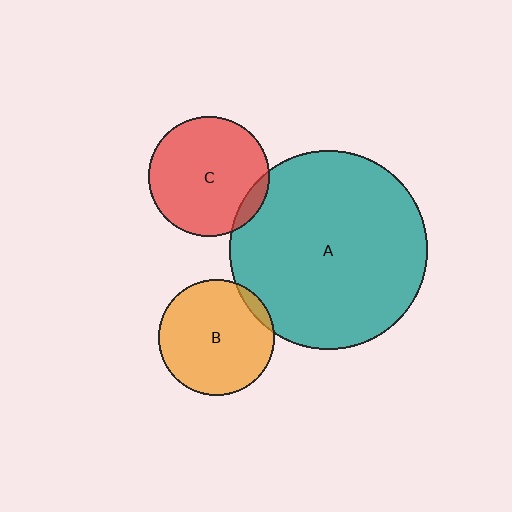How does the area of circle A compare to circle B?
Approximately 3.0 times.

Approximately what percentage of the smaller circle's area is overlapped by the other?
Approximately 5%.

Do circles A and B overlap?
Yes.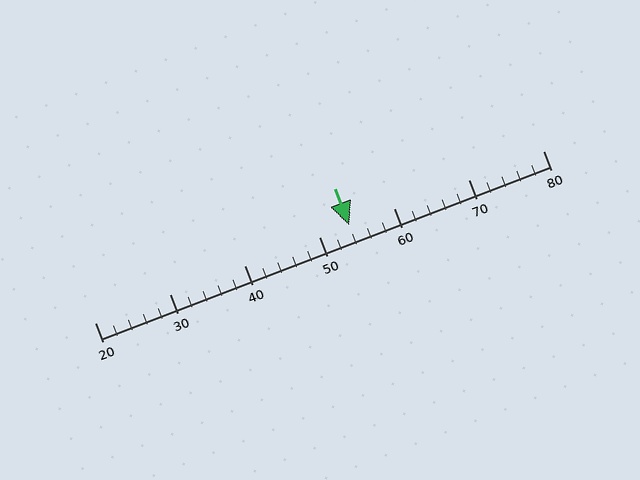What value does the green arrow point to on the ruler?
The green arrow points to approximately 54.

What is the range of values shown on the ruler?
The ruler shows values from 20 to 80.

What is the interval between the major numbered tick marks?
The major tick marks are spaced 10 units apart.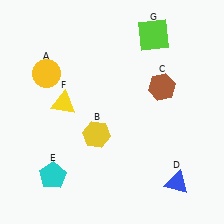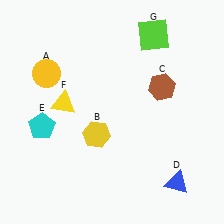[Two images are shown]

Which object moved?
The cyan pentagon (E) moved up.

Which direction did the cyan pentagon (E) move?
The cyan pentagon (E) moved up.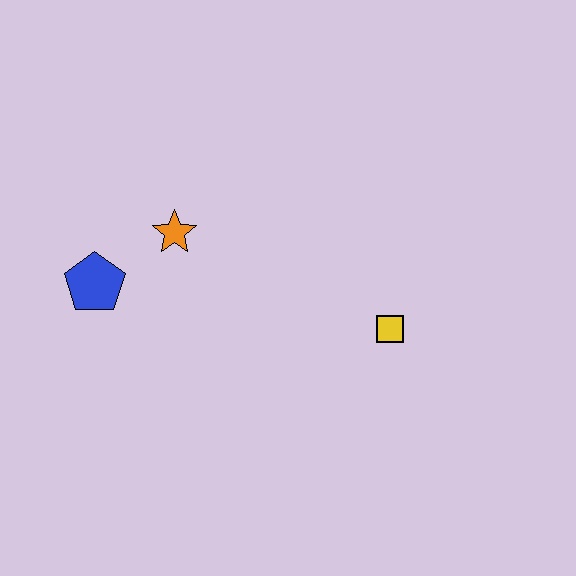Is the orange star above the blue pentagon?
Yes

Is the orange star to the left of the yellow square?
Yes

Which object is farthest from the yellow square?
The blue pentagon is farthest from the yellow square.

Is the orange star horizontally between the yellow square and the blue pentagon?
Yes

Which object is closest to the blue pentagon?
The orange star is closest to the blue pentagon.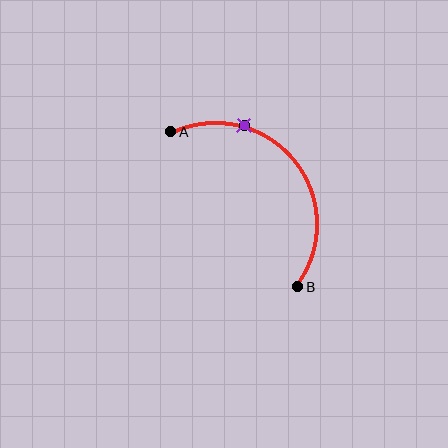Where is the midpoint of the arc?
The arc midpoint is the point on the curve farthest from the straight line joining A and B. It sits above and to the right of that line.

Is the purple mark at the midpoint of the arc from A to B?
No. The purple mark lies on the arc but is closer to endpoint A. The arc midpoint would be at the point on the curve equidistant along the arc from both A and B.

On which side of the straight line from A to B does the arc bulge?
The arc bulges above and to the right of the straight line connecting A and B.